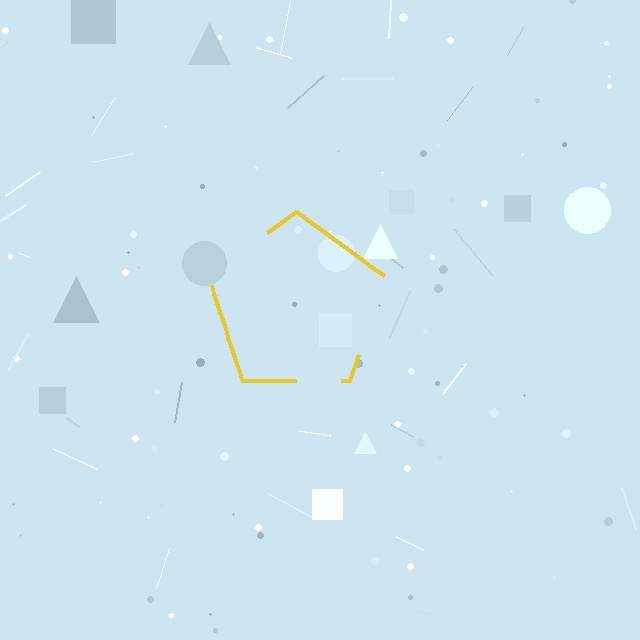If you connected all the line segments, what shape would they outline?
They would outline a pentagon.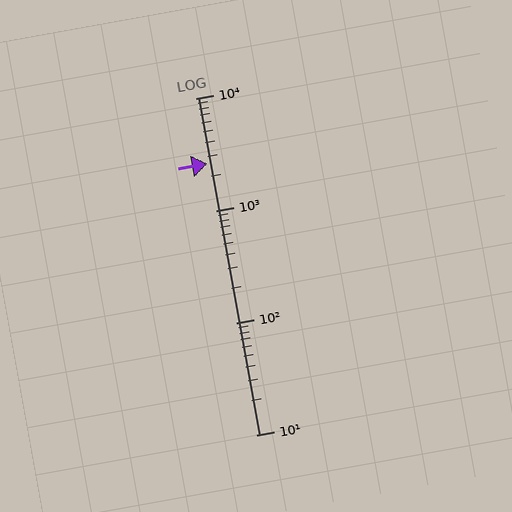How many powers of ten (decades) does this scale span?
The scale spans 3 decades, from 10 to 10000.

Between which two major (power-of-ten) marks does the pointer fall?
The pointer is between 1000 and 10000.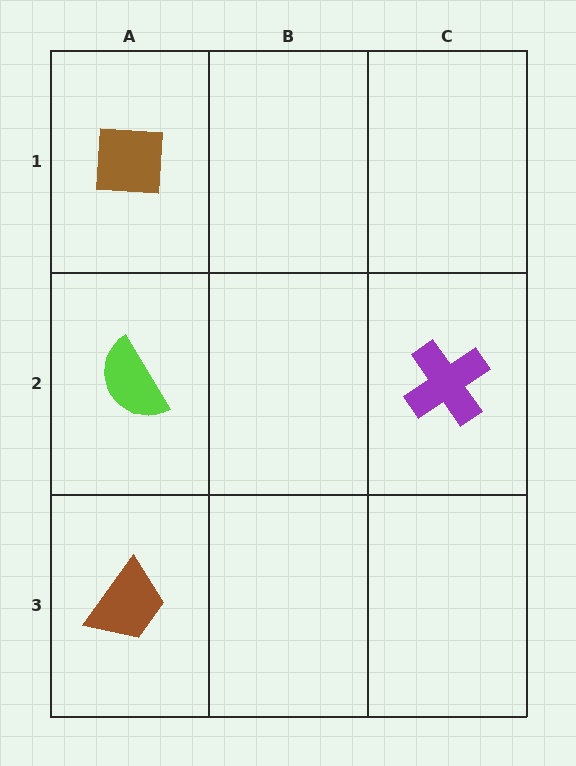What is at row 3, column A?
A brown trapezoid.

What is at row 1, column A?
A brown square.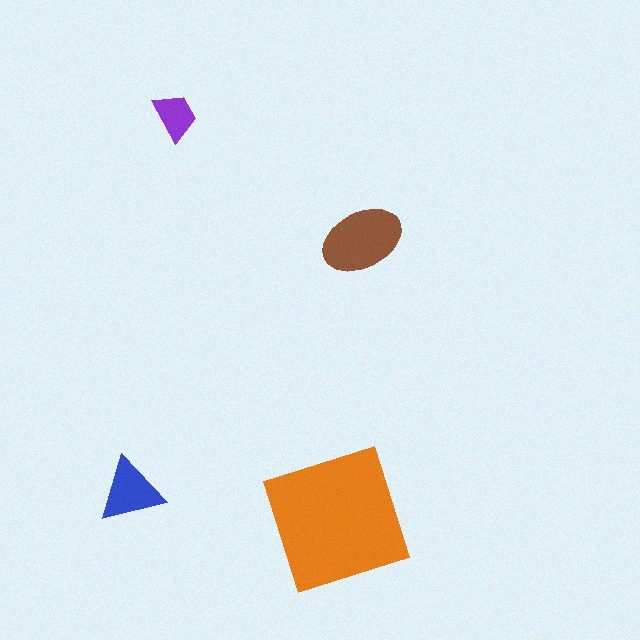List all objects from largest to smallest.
The orange square, the brown ellipse, the blue triangle, the purple trapezoid.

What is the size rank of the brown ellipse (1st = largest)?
2nd.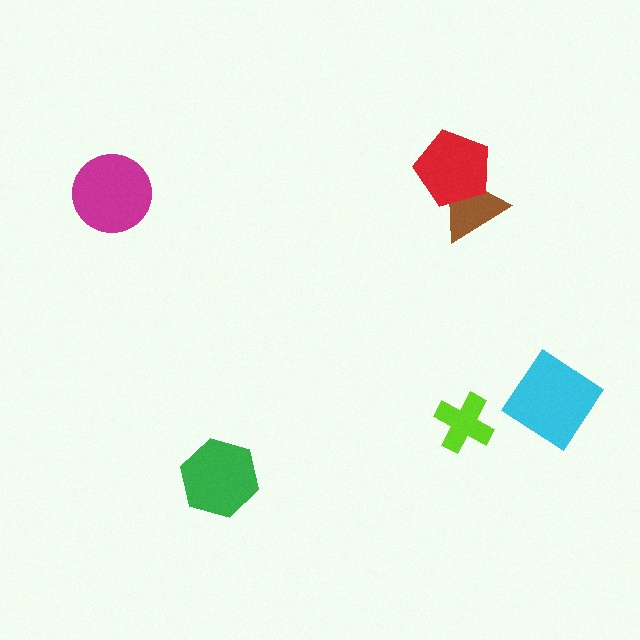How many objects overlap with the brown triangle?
1 object overlaps with the brown triangle.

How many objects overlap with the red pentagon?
1 object overlaps with the red pentagon.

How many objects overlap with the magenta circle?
0 objects overlap with the magenta circle.